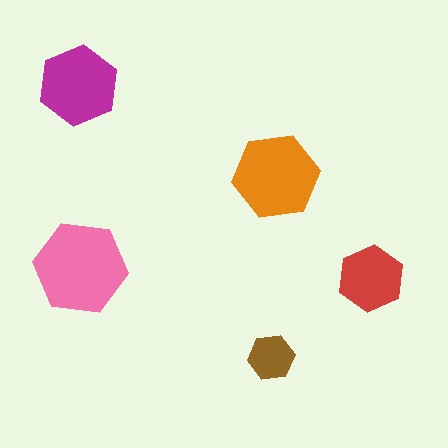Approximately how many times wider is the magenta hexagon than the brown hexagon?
About 1.5 times wider.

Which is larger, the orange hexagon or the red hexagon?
The orange one.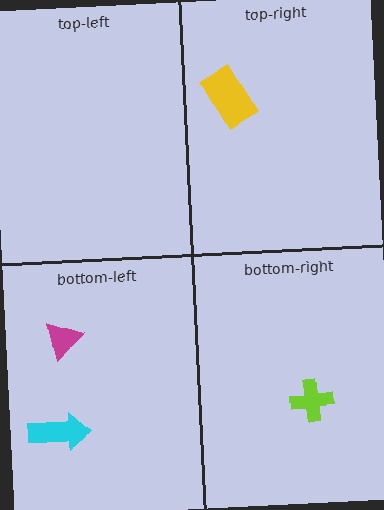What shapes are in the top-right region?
The yellow rectangle.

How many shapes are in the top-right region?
1.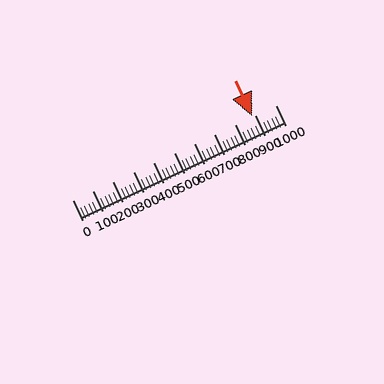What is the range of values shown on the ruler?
The ruler shows values from 0 to 1000.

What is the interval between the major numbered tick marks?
The major tick marks are spaced 100 units apart.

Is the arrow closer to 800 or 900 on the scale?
The arrow is closer to 900.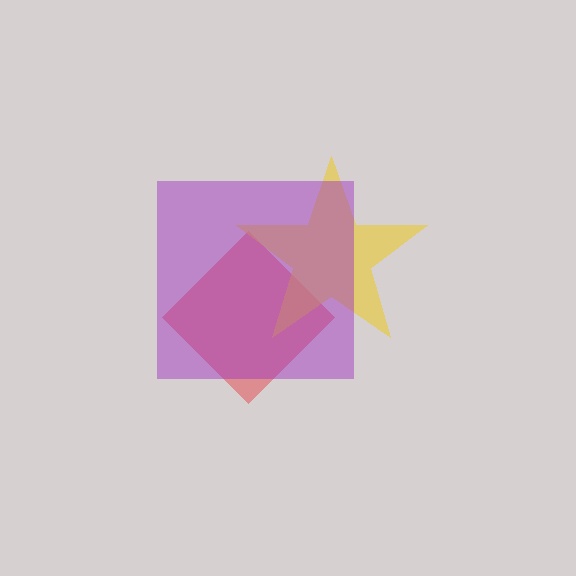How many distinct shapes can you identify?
There are 3 distinct shapes: a red diamond, a yellow star, a purple square.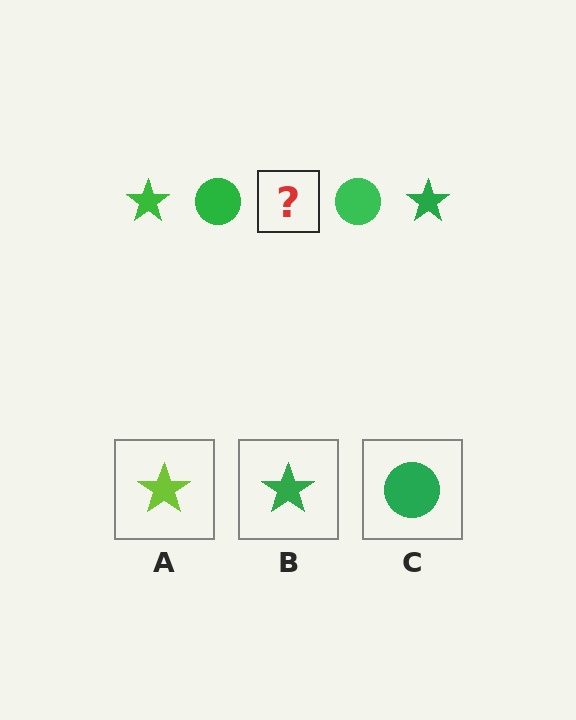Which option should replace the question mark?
Option B.